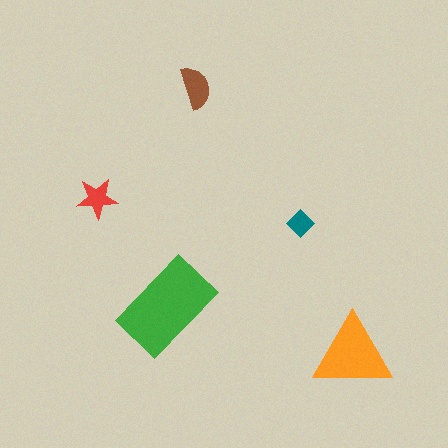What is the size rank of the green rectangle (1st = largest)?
1st.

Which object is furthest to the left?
The red star is leftmost.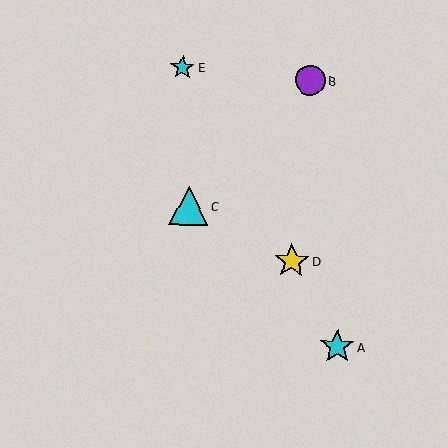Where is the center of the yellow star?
The center of the yellow star is at (292, 261).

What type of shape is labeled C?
Shape C is a cyan triangle.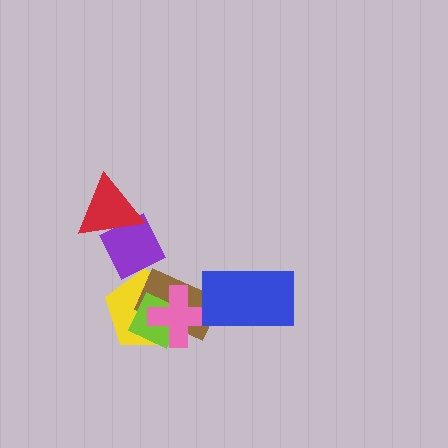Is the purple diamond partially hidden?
Yes, it is partially covered by another shape.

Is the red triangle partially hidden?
No, no other shape covers it.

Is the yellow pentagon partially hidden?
Yes, it is partially covered by another shape.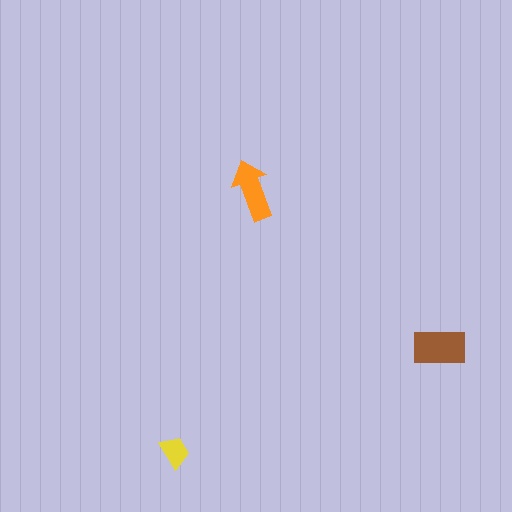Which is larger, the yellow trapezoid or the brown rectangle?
The brown rectangle.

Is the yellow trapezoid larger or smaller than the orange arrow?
Smaller.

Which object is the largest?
The brown rectangle.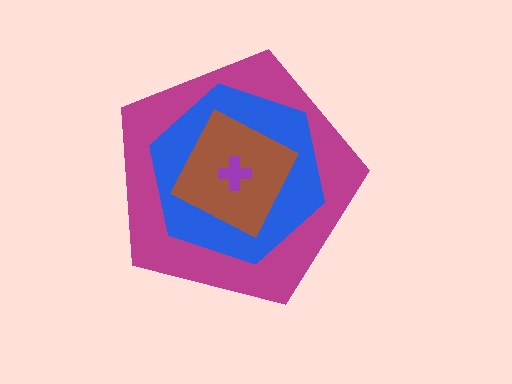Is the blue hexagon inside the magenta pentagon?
Yes.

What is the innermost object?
The purple cross.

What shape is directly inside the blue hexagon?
The brown diamond.